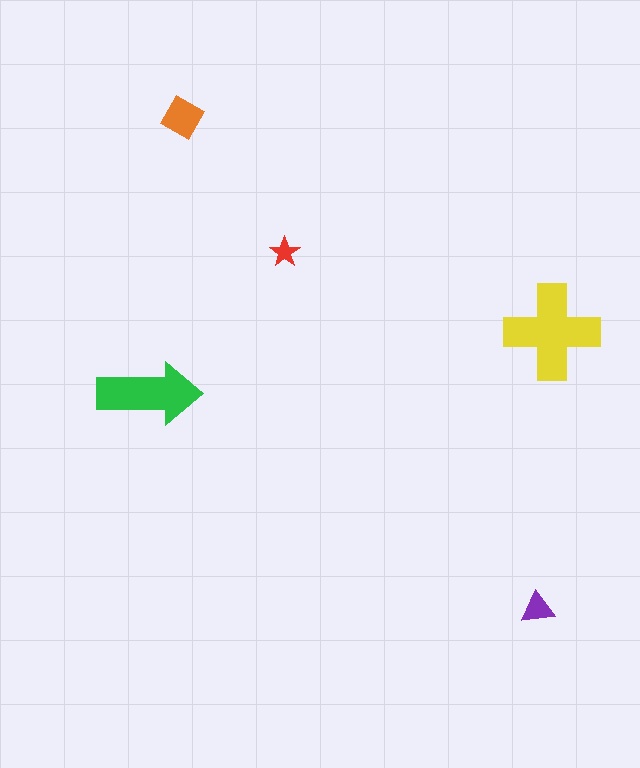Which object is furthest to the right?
The yellow cross is rightmost.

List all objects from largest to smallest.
The yellow cross, the green arrow, the orange diamond, the purple triangle, the red star.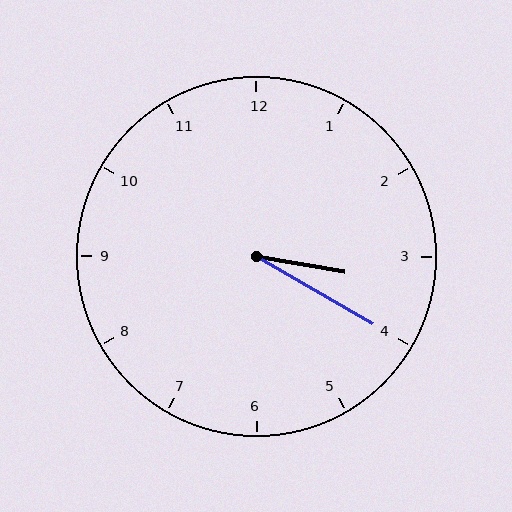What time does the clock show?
3:20.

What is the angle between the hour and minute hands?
Approximately 20 degrees.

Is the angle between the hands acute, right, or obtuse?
It is acute.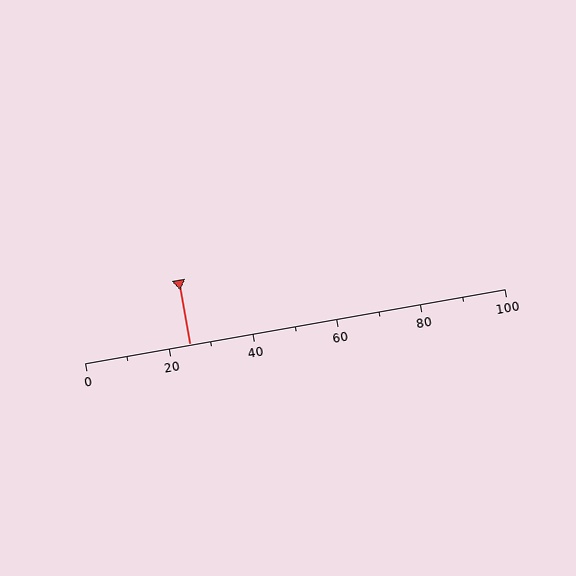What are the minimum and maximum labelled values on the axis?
The axis runs from 0 to 100.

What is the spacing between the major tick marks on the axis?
The major ticks are spaced 20 apart.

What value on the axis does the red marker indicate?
The marker indicates approximately 25.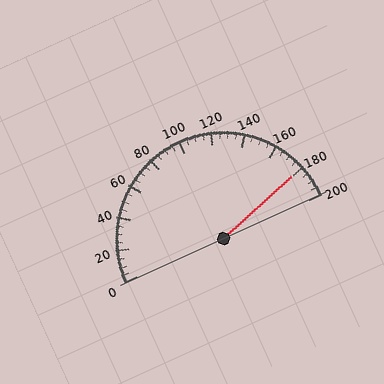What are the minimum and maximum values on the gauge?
The gauge ranges from 0 to 200.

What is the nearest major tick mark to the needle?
The nearest major tick mark is 180.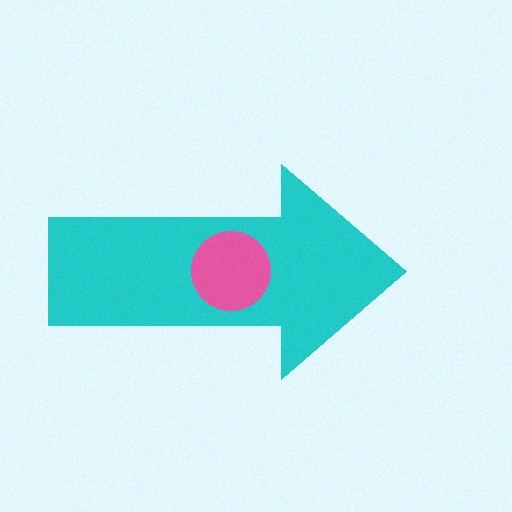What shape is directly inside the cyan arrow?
The pink circle.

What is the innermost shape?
The pink circle.